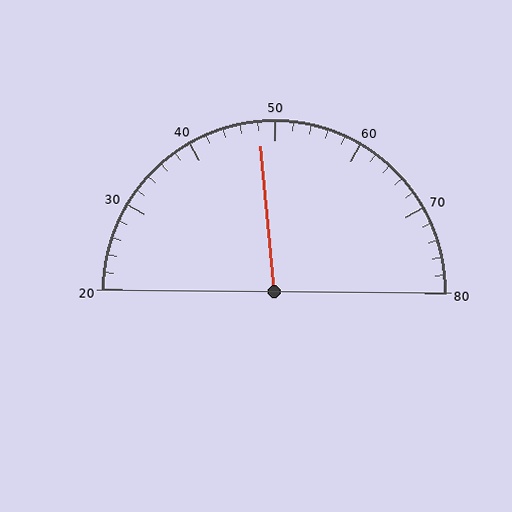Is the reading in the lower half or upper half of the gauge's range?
The reading is in the lower half of the range (20 to 80).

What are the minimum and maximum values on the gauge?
The gauge ranges from 20 to 80.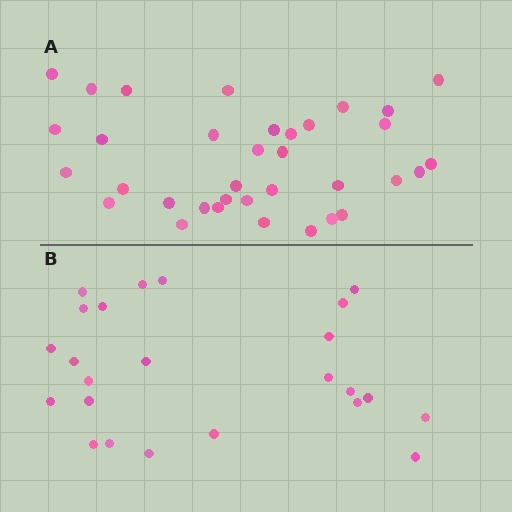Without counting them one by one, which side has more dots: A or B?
Region A (the top region) has more dots.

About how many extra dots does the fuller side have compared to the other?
Region A has roughly 12 or so more dots than region B.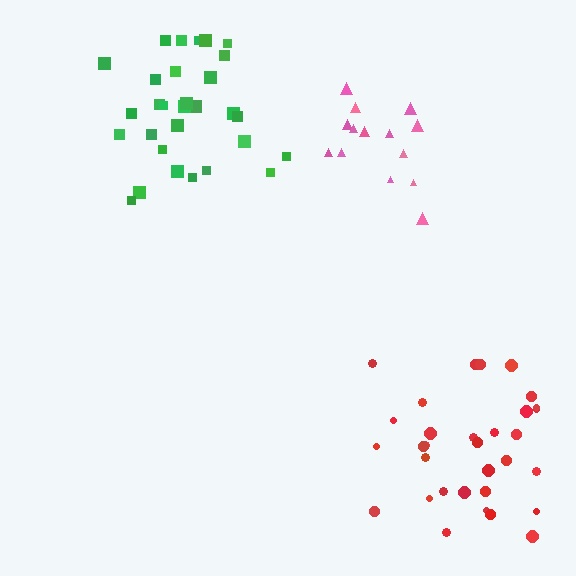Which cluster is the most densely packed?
Pink.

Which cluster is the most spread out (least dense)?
Red.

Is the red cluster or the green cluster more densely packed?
Green.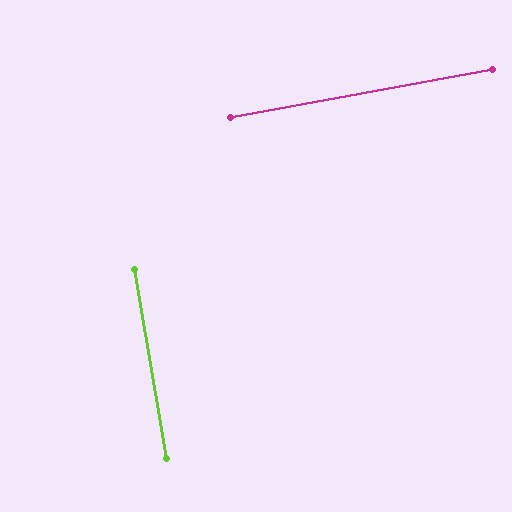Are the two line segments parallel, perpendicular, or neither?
Perpendicular — they meet at approximately 89°.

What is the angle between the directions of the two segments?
Approximately 89 degrees.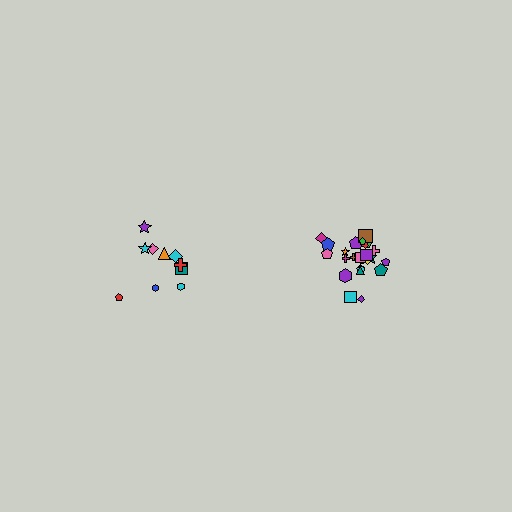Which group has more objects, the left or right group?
The right group.